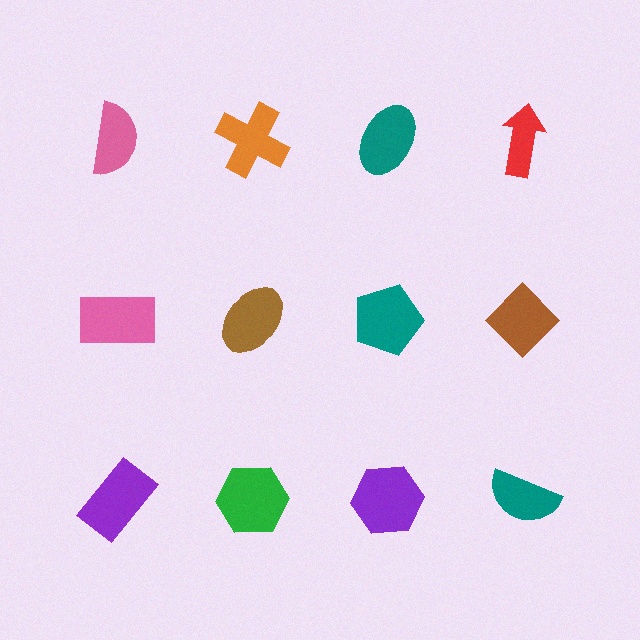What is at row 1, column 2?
An orange cross.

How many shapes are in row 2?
4 shapes.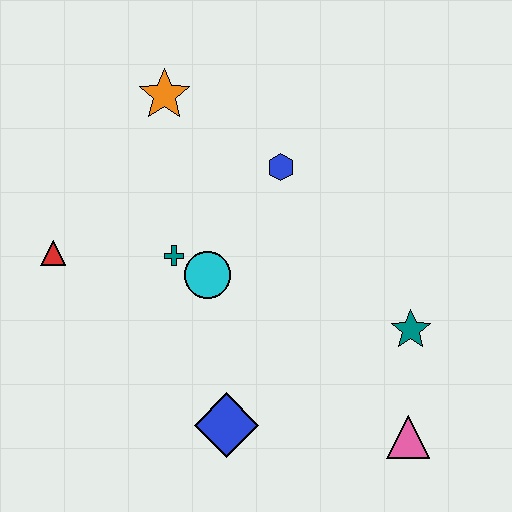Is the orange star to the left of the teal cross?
Yes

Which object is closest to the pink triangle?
The teal star is closest to the pink triangle.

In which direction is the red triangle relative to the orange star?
The red triangle is below the orange star.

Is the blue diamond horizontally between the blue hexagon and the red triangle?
Yes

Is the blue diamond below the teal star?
Yes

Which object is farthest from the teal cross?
The pink triangle is farthest from the teal cross.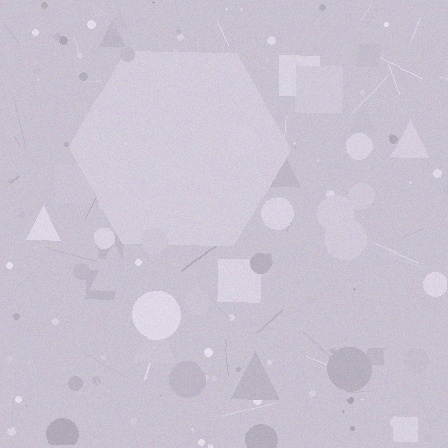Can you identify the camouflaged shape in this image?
The camouflaged shape is a hexagon.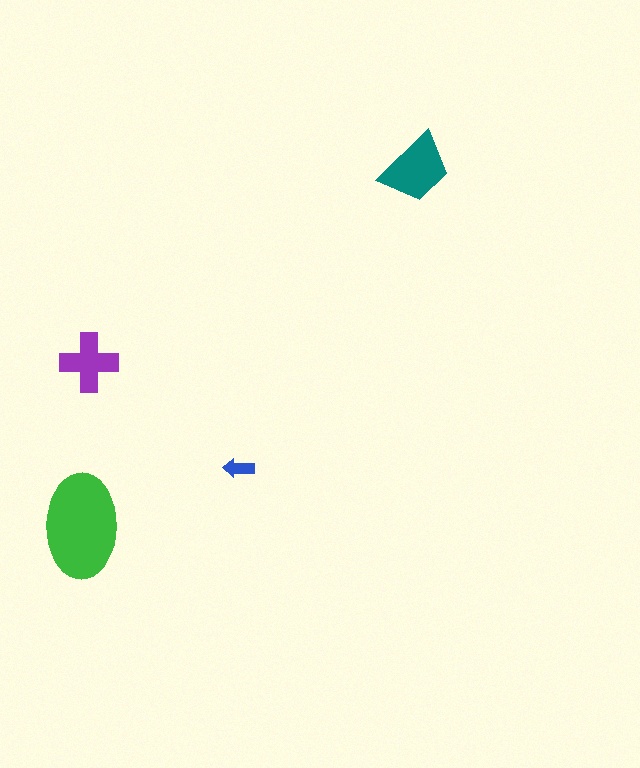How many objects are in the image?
There are 4 objects in the image.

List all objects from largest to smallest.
The green ellipse, the teal trapezoid, the purple cross, the blue arrow.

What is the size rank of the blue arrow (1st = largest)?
4th.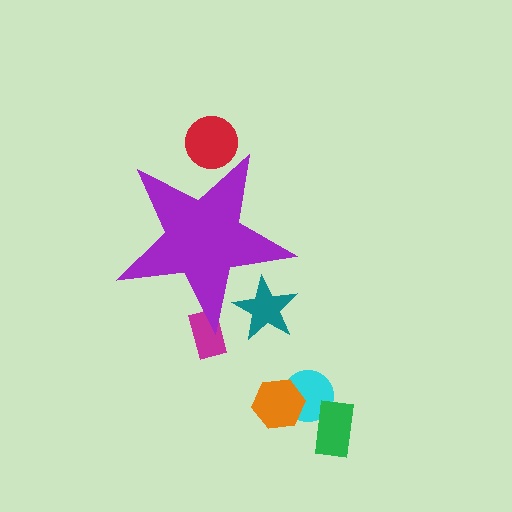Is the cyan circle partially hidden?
No, the cyan circle is fully visible.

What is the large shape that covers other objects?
A purple star.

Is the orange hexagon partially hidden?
No, the orange hexagon is fully visible.